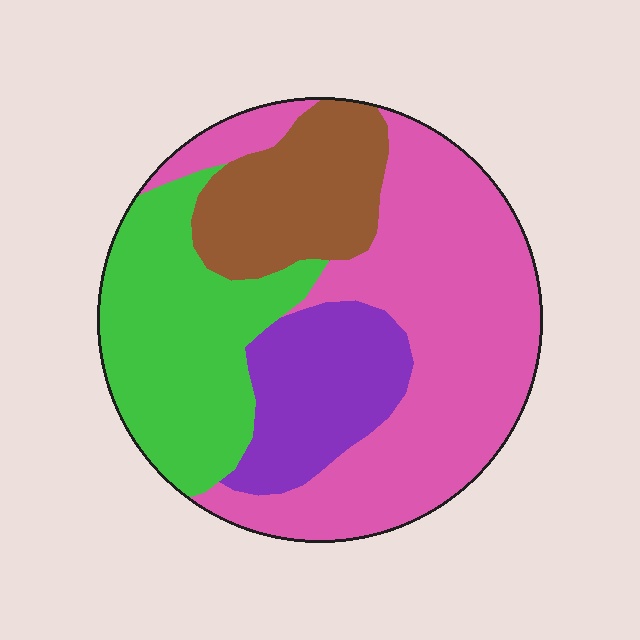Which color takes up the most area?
Pink, at roughly 45%.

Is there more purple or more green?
Green.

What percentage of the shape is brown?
Brown covers about 15% of the shape.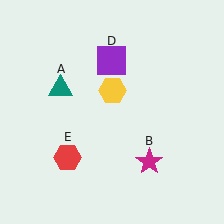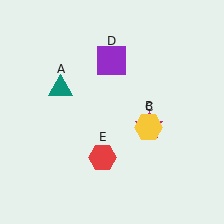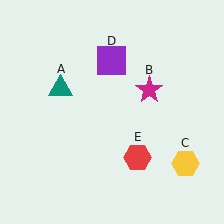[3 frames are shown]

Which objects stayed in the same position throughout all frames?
Teal triangle (object A) and purple square (object D) remained stationary.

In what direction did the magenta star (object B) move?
The magenta star (object B) moved up.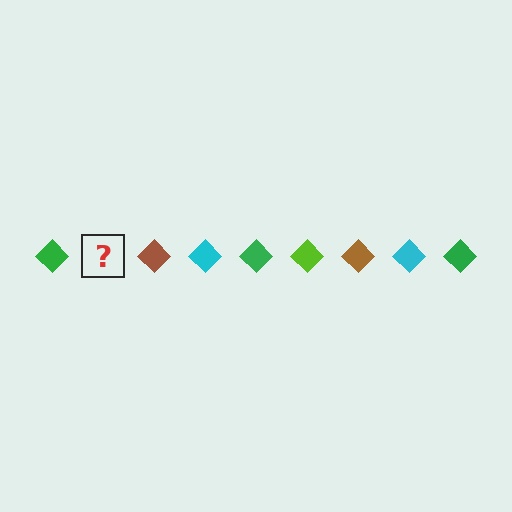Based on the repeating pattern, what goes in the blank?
The blank should be a lime diamond.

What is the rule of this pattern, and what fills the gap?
The rule is that the pattern cycles through green, lime, brown, cyan diamonds. The gap should be filled with a lime diamond.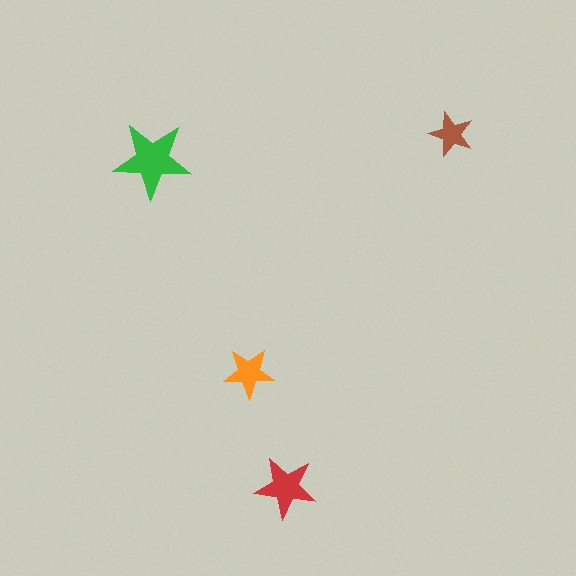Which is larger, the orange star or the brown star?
The orange one.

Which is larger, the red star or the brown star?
The red one.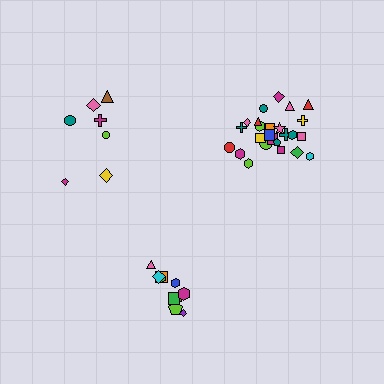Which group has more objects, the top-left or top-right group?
The top-right group.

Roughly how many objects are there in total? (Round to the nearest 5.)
Roughly 40 objects in total.